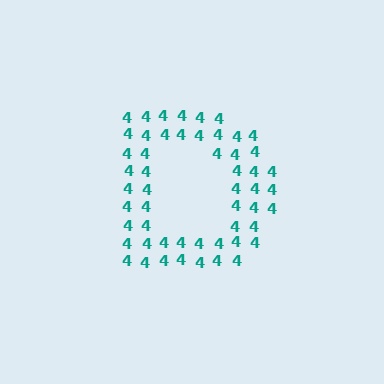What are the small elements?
The small elements are digit 4's.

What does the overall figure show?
The overall figure shows the letter D.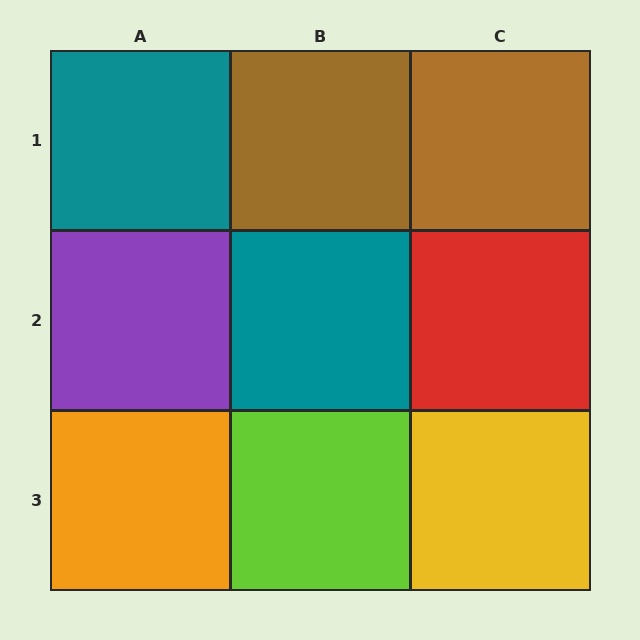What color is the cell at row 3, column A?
Orange.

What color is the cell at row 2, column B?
Teal.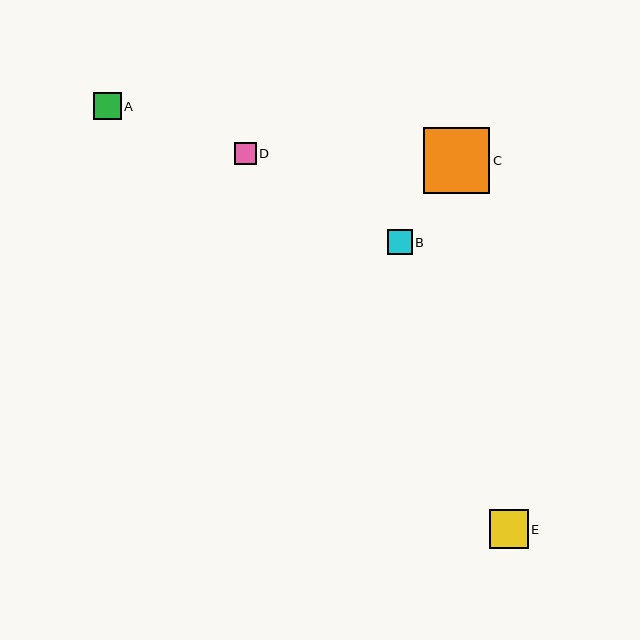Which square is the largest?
Square C is the largest with a size of approximately 66 pixels.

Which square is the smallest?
Square D is the smallest with a size of approximately 22 pixels.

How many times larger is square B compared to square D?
Square B is approximately 1.1 times the size of square D.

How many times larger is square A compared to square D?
Square A is approximately 1.3 times the size of square D.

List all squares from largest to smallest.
From largest to smallest: C, E, A, B, D.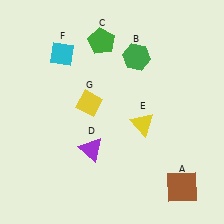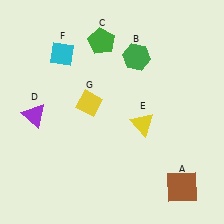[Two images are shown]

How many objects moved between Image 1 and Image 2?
1 object moved between the two images.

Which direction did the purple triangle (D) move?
The purple triangle (D) moved left.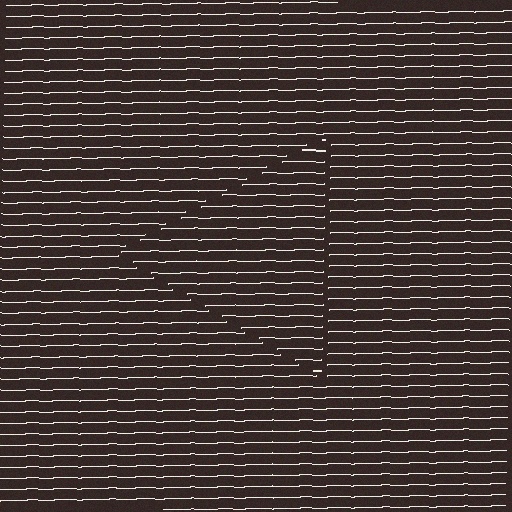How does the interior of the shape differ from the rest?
The interior of the shape contains the same grating, shifted by half a period — the contour is defined by the phase discontinuity where line-ends from the inner and outer gratings abut.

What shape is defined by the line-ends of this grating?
An illusory triangle. The interior of the shape contains the same grating, shifted by half a period — the contour is defined by the phase discontinuity where line-ends from the inner and outer gratings abut.